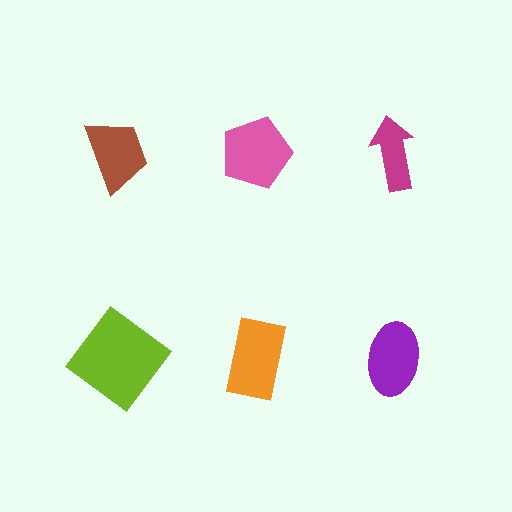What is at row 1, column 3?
A magenta arrow.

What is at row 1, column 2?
A pink pentagon.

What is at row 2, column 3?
A purple ellipse.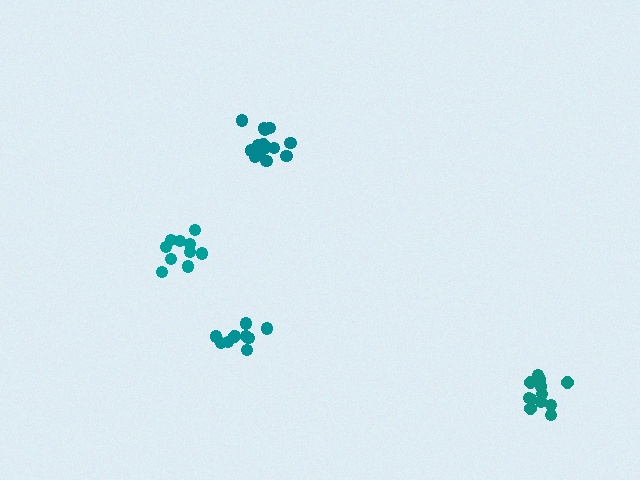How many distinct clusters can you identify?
There are 4 distinct clusters.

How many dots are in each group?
Group 1: 12 dots, Group 2: 14 dots, Group 3: 10 dots, Group 4: 10 dots (46 total).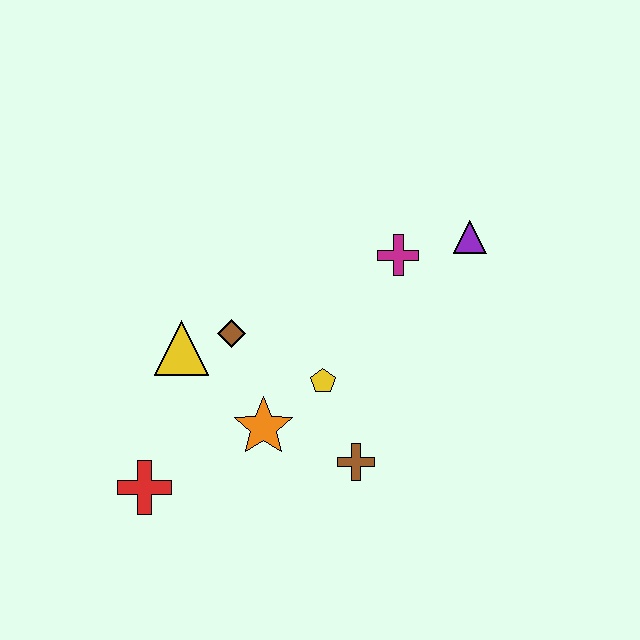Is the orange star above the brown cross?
Yes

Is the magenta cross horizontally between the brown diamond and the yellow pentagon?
No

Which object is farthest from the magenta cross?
The red cross is farthest from the magenta cross.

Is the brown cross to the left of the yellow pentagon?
No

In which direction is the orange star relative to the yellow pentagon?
The orange star is to the left of the yellow pentagon.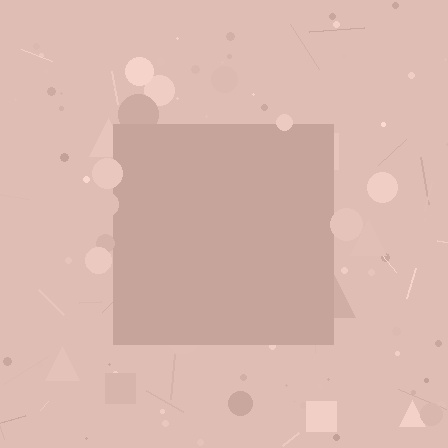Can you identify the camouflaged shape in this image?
The camouflaged shape is a square.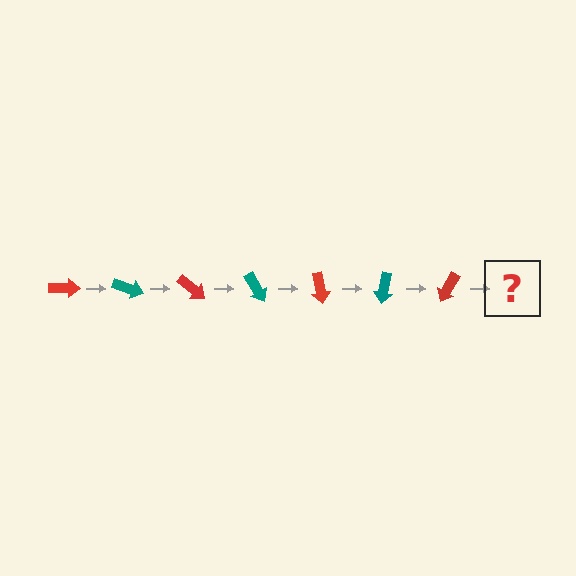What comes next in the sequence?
The next element should be a teal arrow, rotated 140 degrees from the start.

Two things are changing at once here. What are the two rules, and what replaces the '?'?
The two rules are that it rotates 20 degrees each step and the color cycles through red and teal. The '?' should be a teal arrow, rotated 140 degrees from the start.